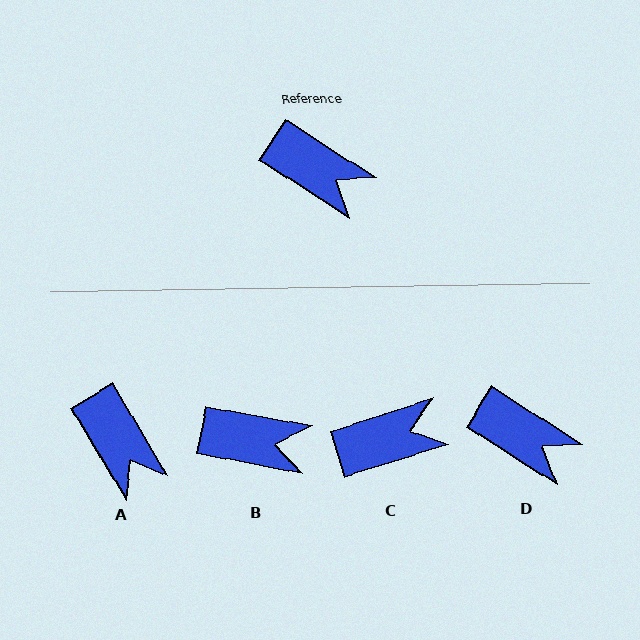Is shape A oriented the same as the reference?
No, it is off by about 27 degrees.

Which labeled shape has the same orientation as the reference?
D.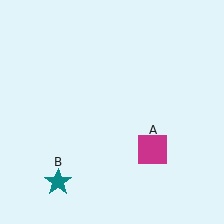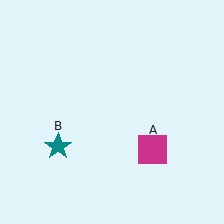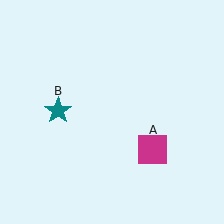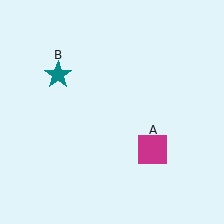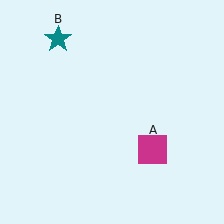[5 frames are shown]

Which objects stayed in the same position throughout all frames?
Magenta square (object A) remained stationary.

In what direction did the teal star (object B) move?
The teal star (object B) moved up.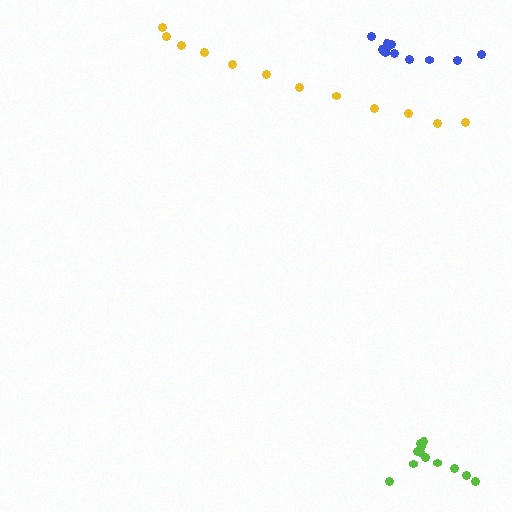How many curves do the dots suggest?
There are 3 distinct paths.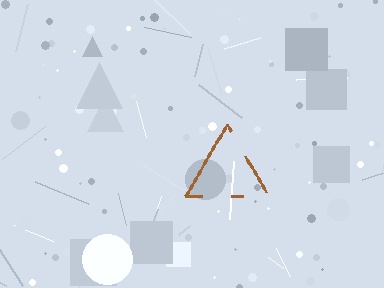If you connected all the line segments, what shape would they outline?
They would outline a triangle.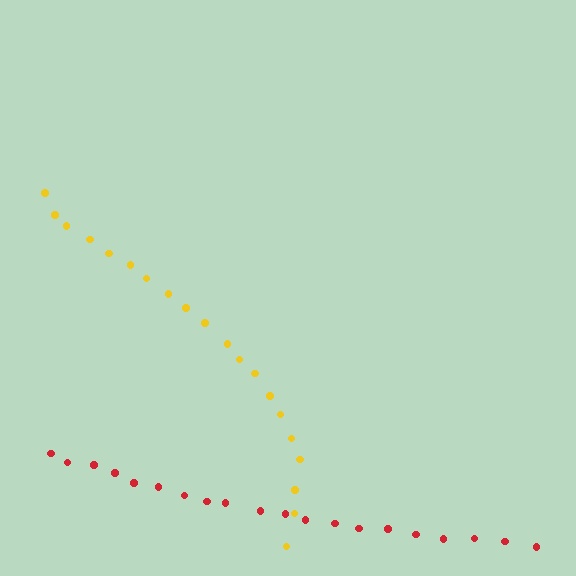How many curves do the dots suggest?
There are 2 distinct paths.